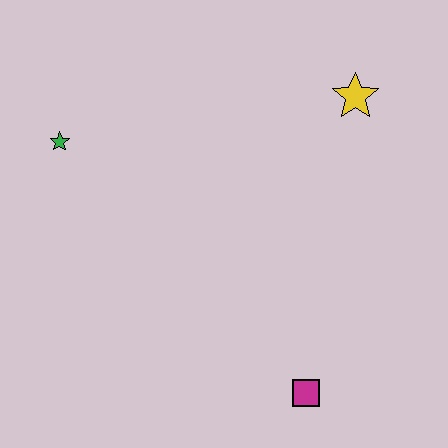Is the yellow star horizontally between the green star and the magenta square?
No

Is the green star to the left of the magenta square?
Yes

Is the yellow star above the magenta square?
Yes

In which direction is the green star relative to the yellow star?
The green star is to the left of the yellow star.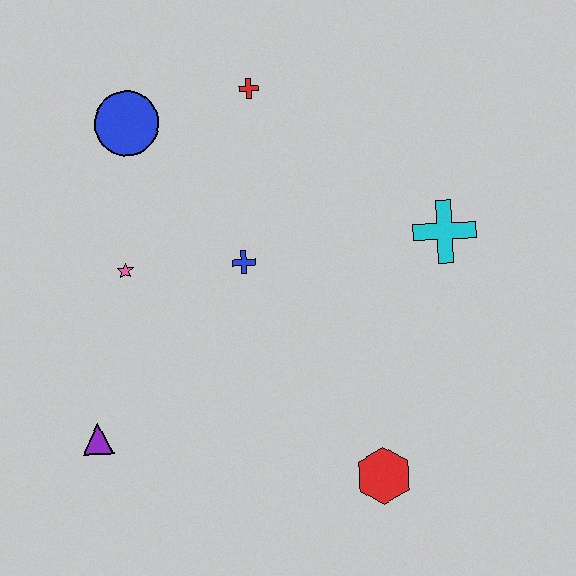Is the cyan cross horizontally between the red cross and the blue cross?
No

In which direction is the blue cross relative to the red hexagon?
The blue cross is above the red hexagon.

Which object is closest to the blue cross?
The pink star is closest to the blue cross.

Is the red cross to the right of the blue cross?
Yes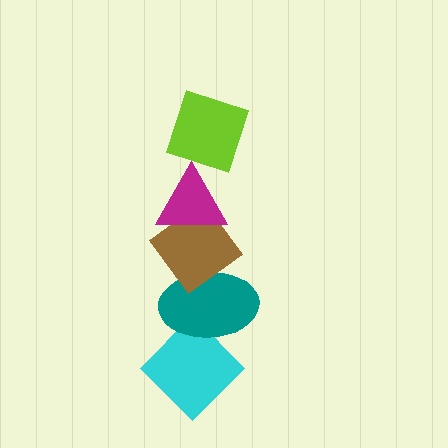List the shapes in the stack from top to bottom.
From top to bottom: the lime diamond, the magenta triangle, the brown diamond, the teal ellipse, the cyan diamond.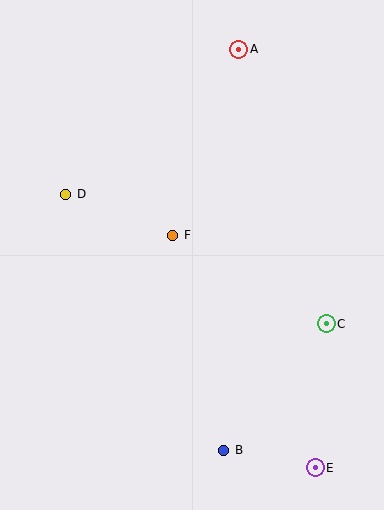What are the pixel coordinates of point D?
Point D is at (66, 194).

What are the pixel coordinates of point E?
Point E is at (315, 468).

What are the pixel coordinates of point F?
Point F is at (173, 235).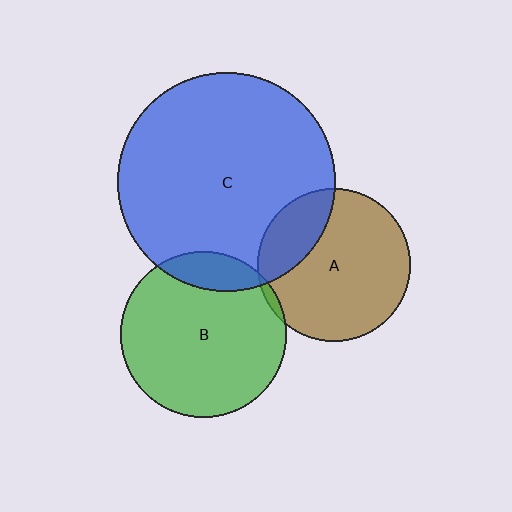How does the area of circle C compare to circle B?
Approximately 1.7 times.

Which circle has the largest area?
Circle C (blue).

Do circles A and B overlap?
Yes.